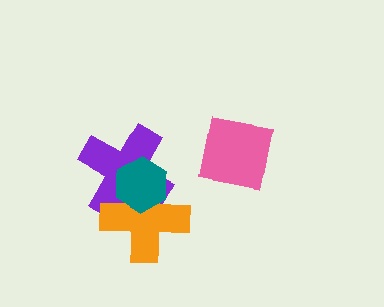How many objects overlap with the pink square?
0 objects overlap with the pink square.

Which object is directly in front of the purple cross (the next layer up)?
The orange cross is directly in front of the purple cross.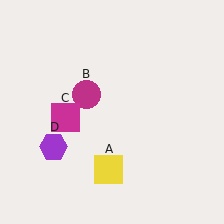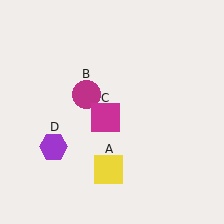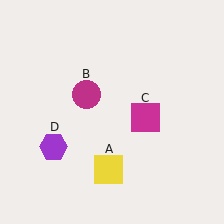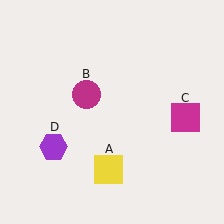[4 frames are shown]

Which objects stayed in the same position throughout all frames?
Yellow square (object A) and magenta circle (object B) and purple hexagon (object D) remained stationary.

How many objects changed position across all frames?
1 object changed position: magenta square (object C).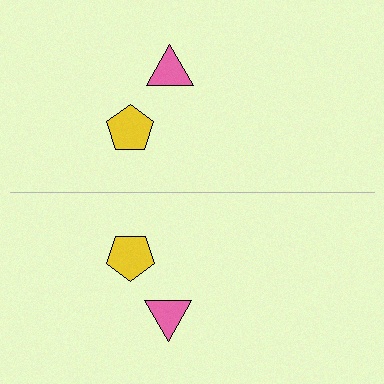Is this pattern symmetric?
Yes, this pattern has bilateral (reflection) symmetry.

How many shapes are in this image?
There are 4 shapes in this image.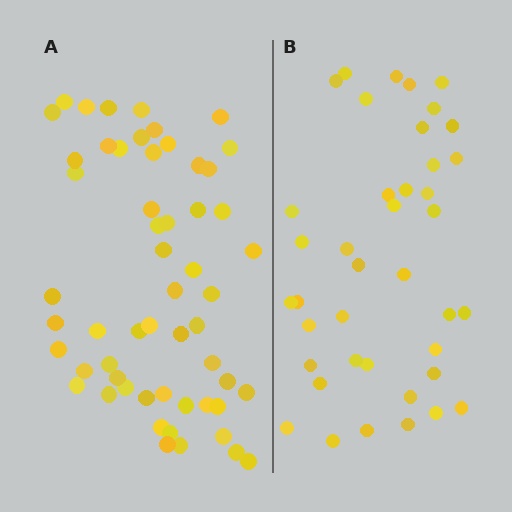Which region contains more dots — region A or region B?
Region A (the left region) has more dots.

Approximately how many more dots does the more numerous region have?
Region A has approximately 15 more dots than region B.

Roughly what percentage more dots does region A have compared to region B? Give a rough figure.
About 40% more.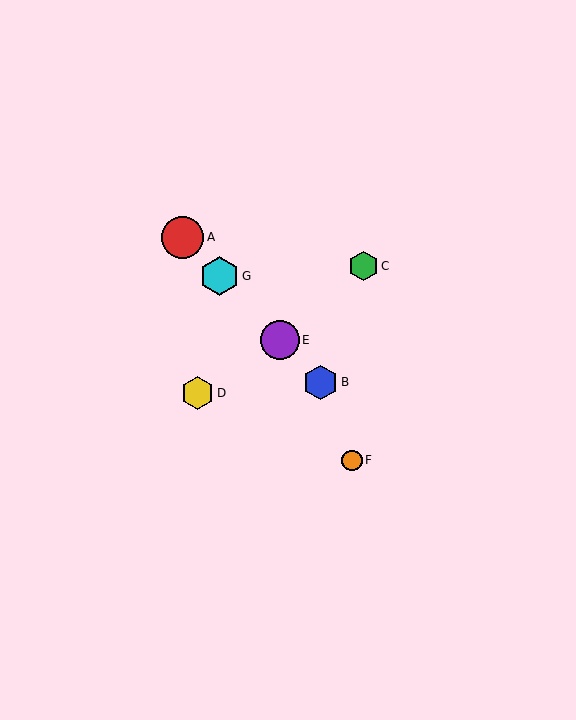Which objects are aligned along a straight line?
Objects A, B, E, G are aligned along a straight line.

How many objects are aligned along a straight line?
4 objects (A, B, E, G) are aligned along a straight line.